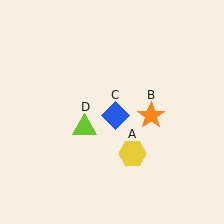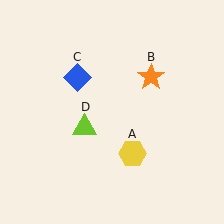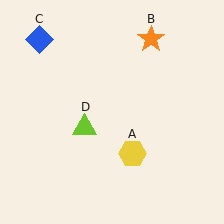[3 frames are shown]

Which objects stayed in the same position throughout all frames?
Yellow hexagon (object A) and lime triangle (object D) remained stationary.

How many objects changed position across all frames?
2 objects changed position: orange star (object B), blue diamond (object C).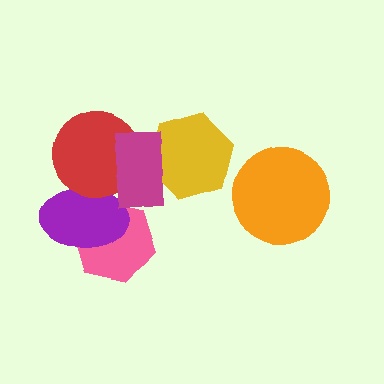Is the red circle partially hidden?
Yes, it is partially covered by another shape.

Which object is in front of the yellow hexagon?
The magenta rectangle is in front of the yellow hexagon.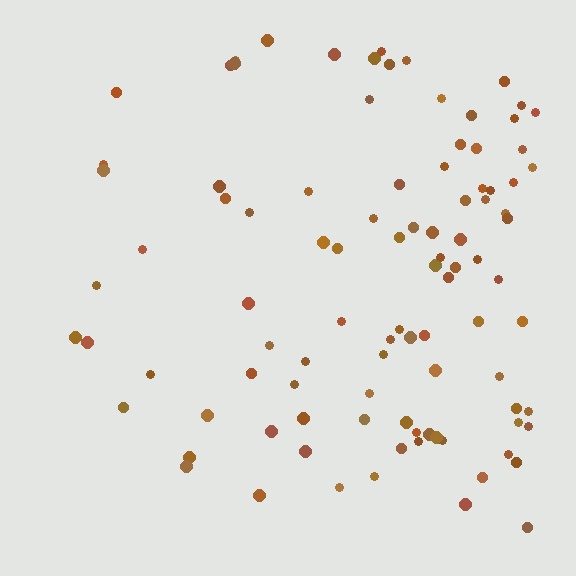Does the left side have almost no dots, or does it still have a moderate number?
Still a moderate number, just noticeably fewer than the right.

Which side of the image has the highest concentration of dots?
The right.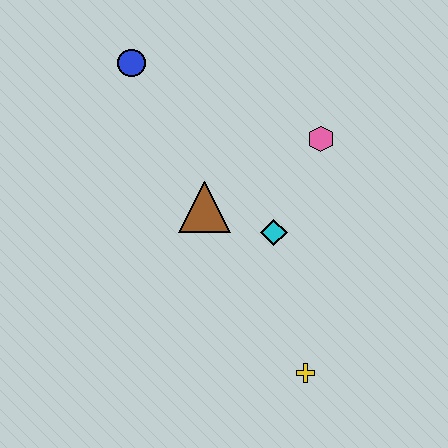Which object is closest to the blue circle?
The brown triangle is closest to the blue circle.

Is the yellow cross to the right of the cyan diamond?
Yes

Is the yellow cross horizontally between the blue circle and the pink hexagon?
Yes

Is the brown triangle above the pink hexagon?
No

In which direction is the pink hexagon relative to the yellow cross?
The pink hexagon is above the yellow cross.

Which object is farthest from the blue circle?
The yellow cross is farthest from the blue circle.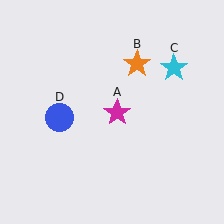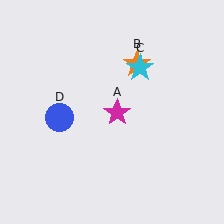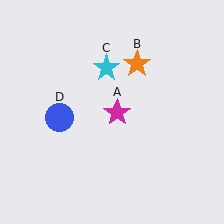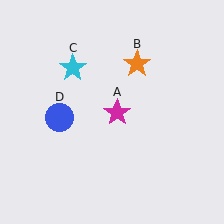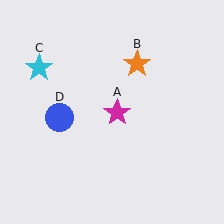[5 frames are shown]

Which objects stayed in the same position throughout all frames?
Magenta star (object A) and orange star (object B) and blue circle (object D) remained stationary.